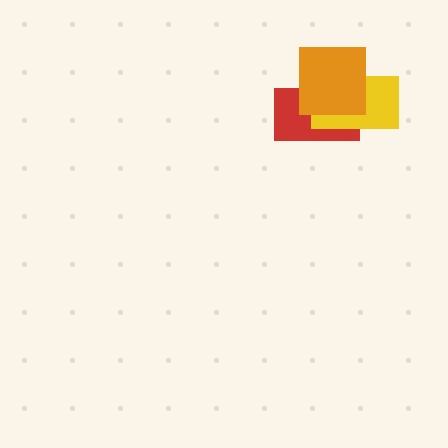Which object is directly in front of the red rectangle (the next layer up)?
The yellow rectangle is directly in front of the red rectangle.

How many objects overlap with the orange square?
2 objects overlap with the orange square.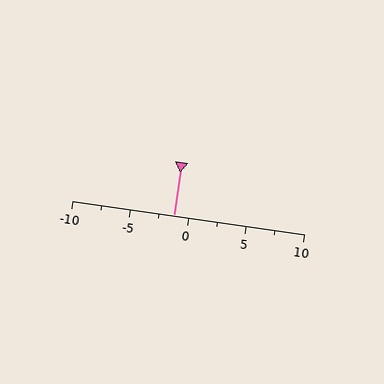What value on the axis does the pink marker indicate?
The marker indicates approximately -1.2.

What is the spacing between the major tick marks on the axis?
The major ticks are spaced 5 apart.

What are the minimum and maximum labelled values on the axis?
The axis runs from -10 to 10.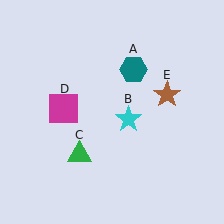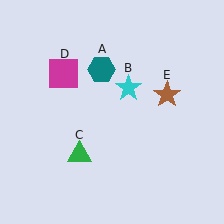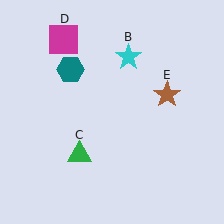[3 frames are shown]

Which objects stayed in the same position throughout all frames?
Green triangle (object C) and brown star (object E) remained stationary.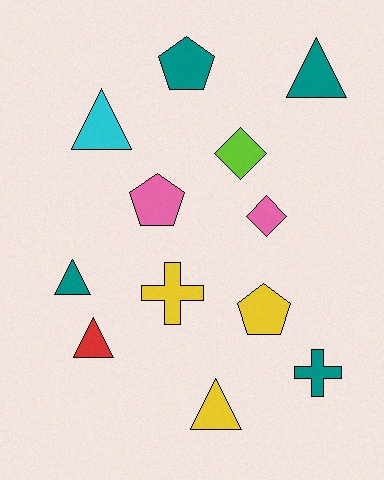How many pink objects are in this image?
There are 2 pink objects.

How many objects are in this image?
There are 12 objects.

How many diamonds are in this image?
There are 2 diamonds.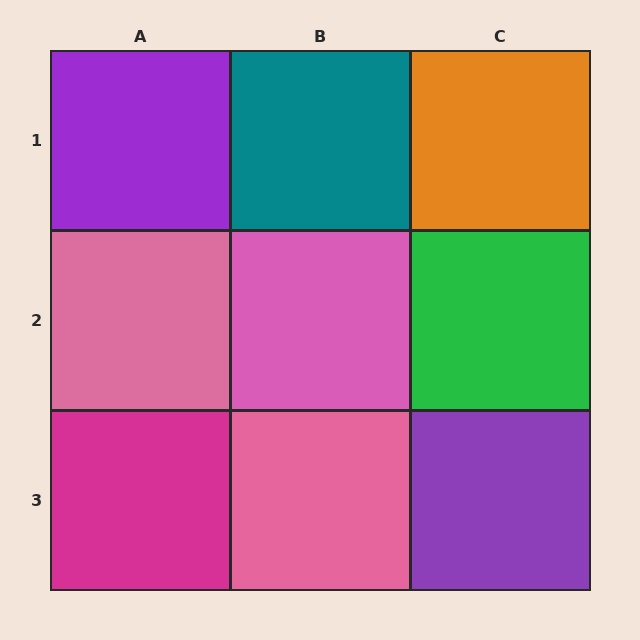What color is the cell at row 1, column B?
Teal.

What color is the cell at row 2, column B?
Pink.